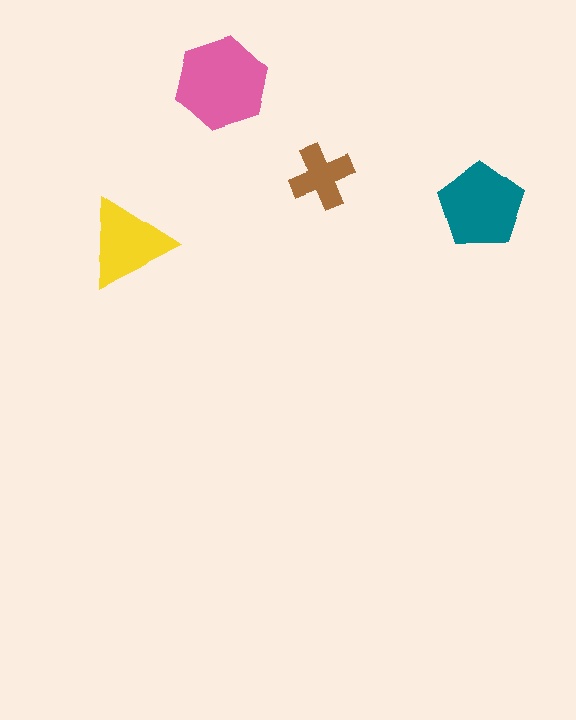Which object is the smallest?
The brown cross.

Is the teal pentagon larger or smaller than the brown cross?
Larger.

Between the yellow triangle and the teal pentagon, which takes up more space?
The teal pentagon.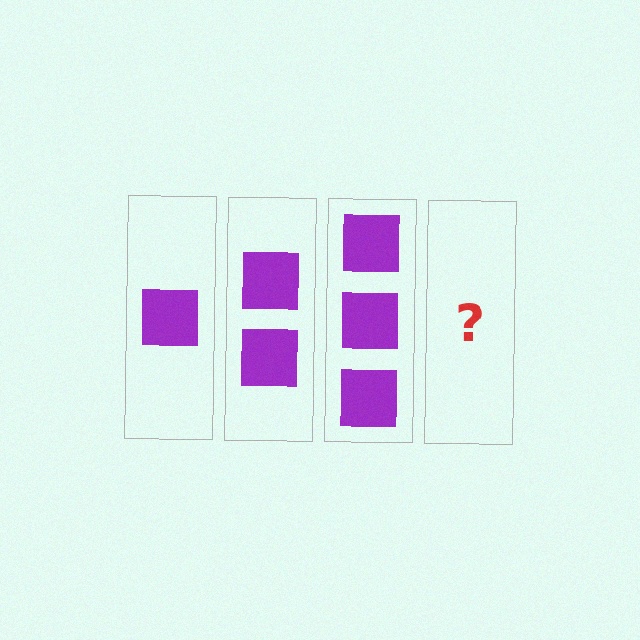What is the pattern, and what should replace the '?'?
The pattern is that each step adds one more square. The '?' should be 4 squares.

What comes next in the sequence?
The next element should be 4 squares.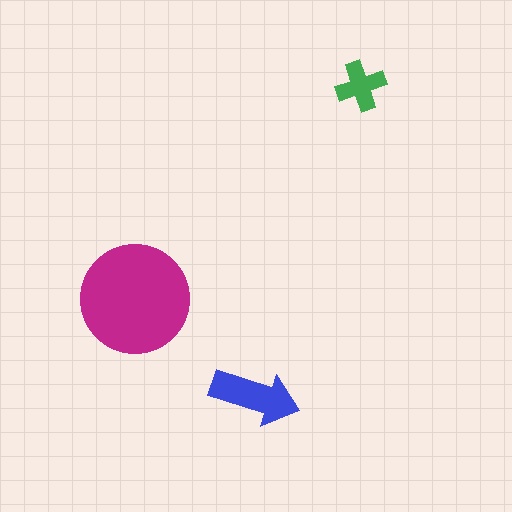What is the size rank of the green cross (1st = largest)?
3rd.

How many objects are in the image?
There are 3 objects in the image.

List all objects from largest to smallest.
The magenta circle, the blue arrow, the green cross.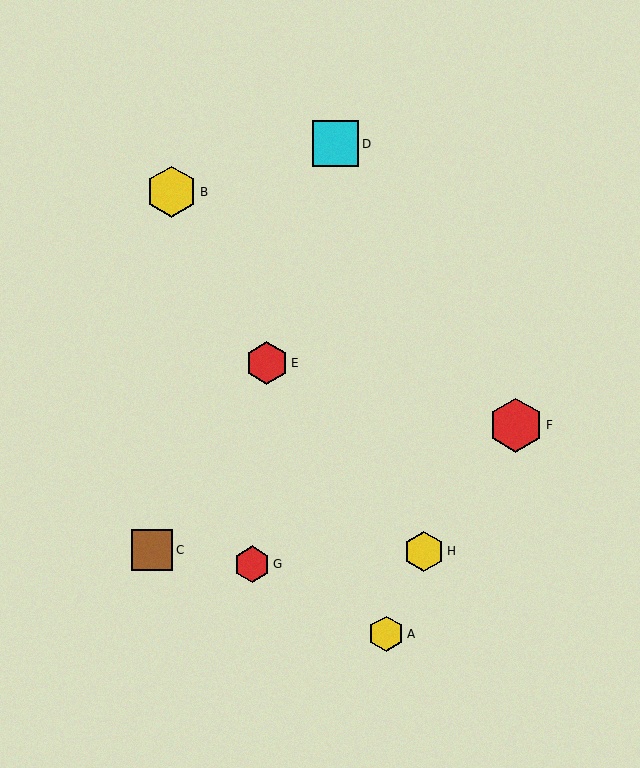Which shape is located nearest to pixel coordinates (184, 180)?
The yellow hexagon (labeled B) at (171, 192) is nearest to that location.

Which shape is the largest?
The red hexagon (labeled F) is the largest.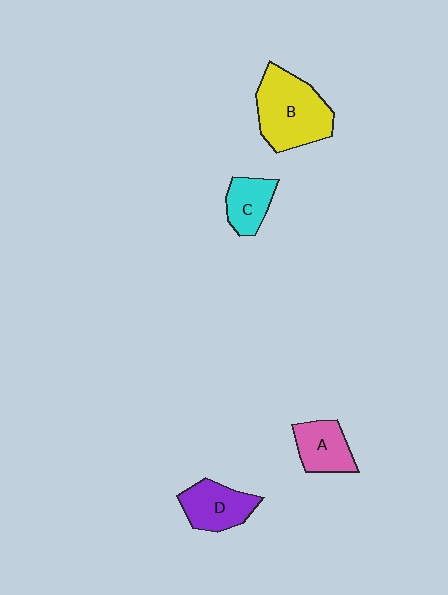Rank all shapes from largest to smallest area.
From largest to smallest: B (yellow), D (purple), A (pink), C (cyan).